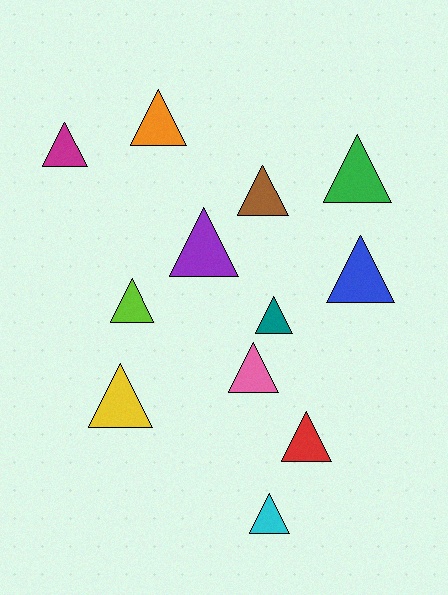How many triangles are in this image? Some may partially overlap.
There are 12 triangles.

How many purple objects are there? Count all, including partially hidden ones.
There is 1 purple object.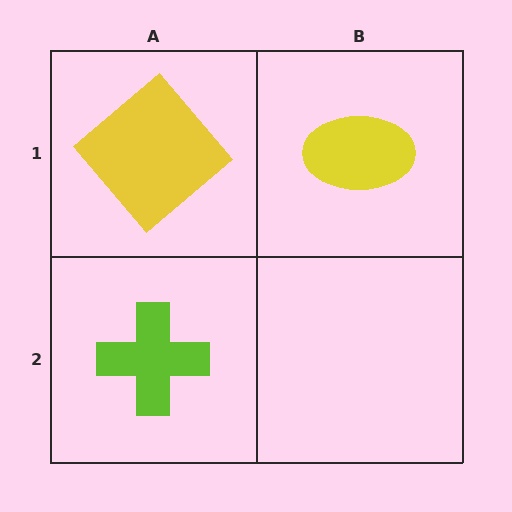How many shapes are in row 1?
2 shapes.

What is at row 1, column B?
A yellow ellipse.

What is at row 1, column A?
A yellow diamond.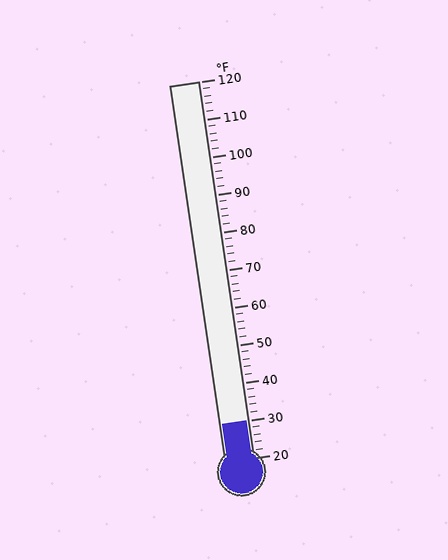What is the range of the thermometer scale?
The thermometer scale ranges from 20°F to 120°F.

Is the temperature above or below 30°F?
The temperature is at 30°F.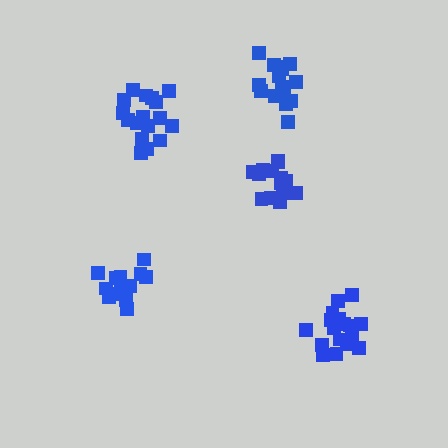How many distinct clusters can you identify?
There are 5 distinct clusters.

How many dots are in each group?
Group 1: 15 dots, Group 2: 19 dots, Group 3: 17 dots, Group 4: 15 dots, Group 5: 15 dots (81 total).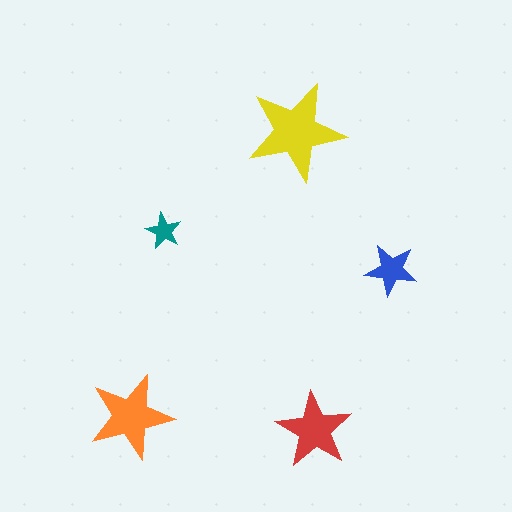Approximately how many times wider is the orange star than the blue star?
About 1.5 times wider.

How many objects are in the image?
There are 5 objects in the image.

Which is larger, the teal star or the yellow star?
The yellow one.